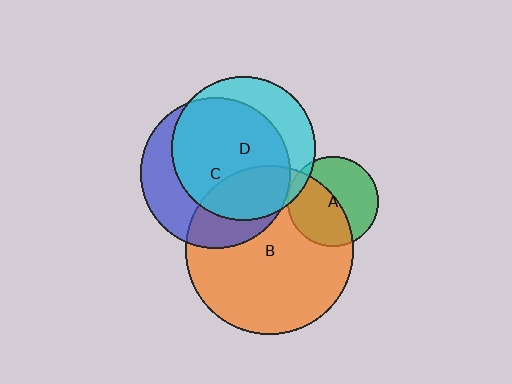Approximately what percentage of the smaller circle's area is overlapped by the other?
Approximately 50%.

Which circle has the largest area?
Circle B (orange).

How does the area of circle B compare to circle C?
Approximately 1.2 times.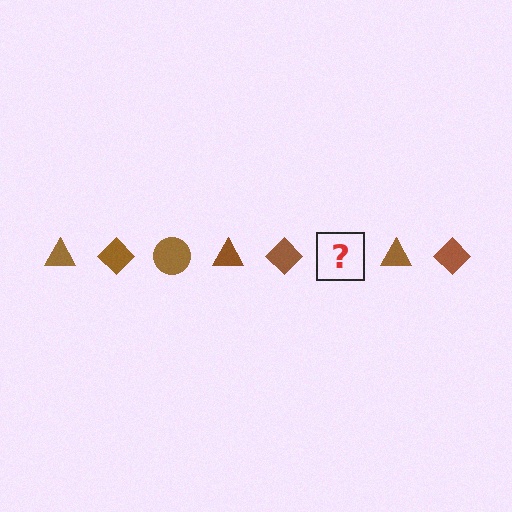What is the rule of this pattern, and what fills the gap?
The rule is that the pattern cycles through triangle, diamond, circle shapes in brown. The gap should be filled with a brown circle.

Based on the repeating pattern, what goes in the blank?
The blank should be a brown circle.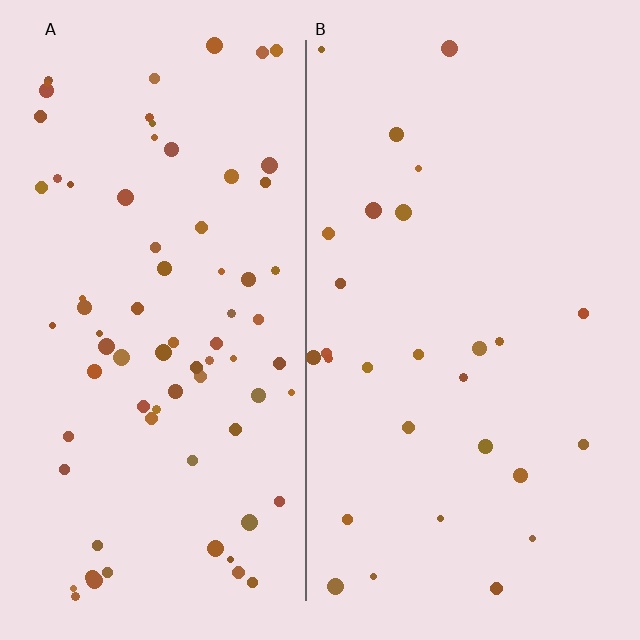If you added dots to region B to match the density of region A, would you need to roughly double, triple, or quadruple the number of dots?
Approximately triple.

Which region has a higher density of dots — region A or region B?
A (the left).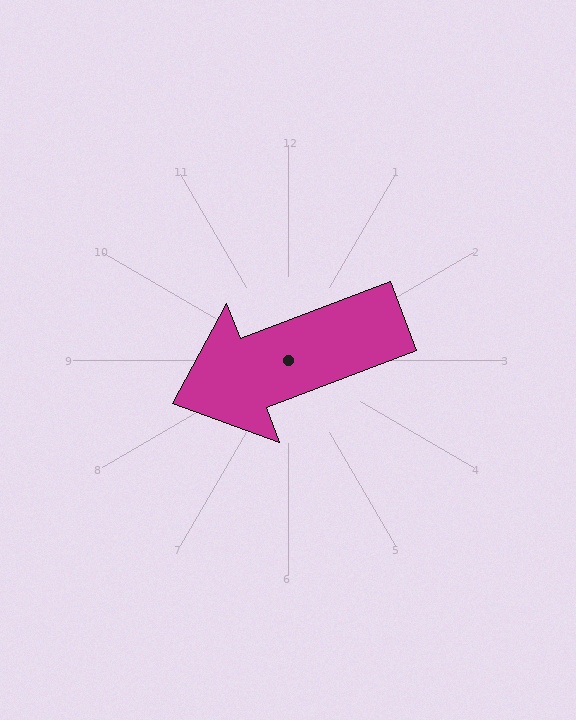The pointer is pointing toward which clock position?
Roughly 8 o'clock.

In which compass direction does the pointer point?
West.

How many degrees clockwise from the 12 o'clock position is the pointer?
Approximately 249 degrees.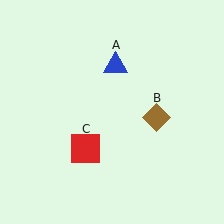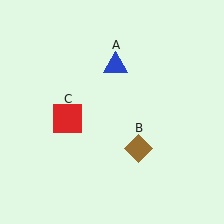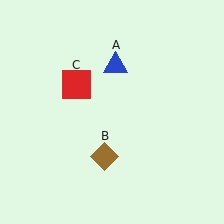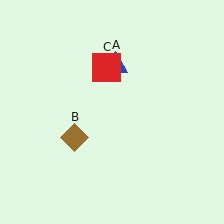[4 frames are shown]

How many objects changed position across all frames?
2 objects changed position: brown diamond (object B), red square (object C).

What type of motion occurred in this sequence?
The brown diamond (object B), red square (object C) rotated clockwise around the center of the scene.